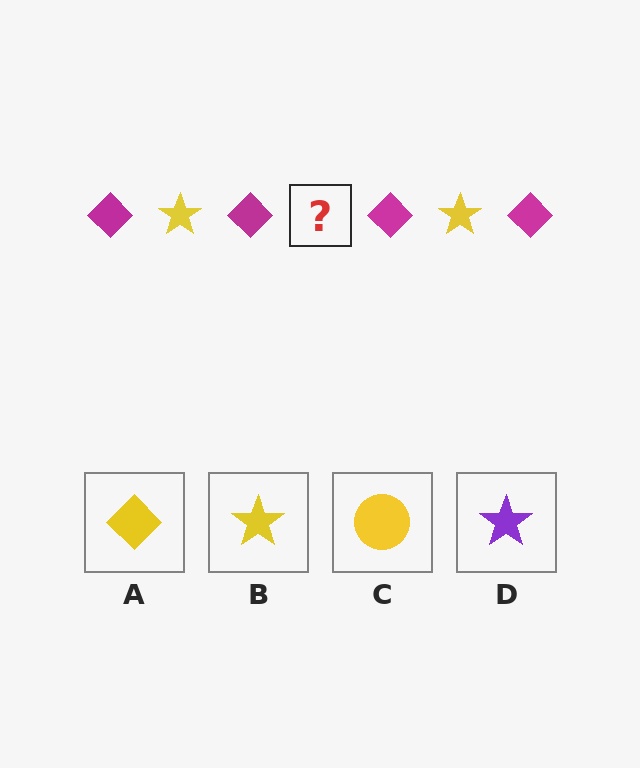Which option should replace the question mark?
Option B.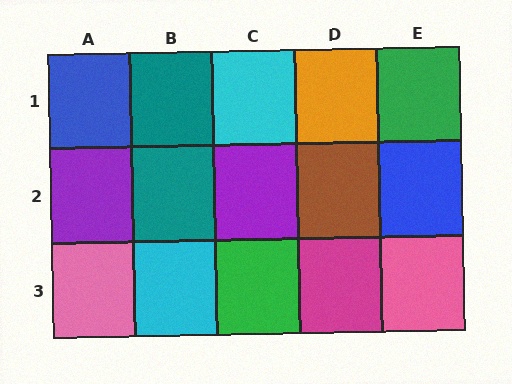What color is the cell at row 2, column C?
Purple.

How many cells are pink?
2 cells are pink.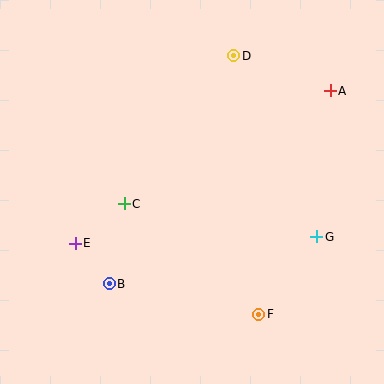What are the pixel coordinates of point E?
Point E is at (75, 243).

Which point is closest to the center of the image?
Point C at (124, 204) is closest to the center.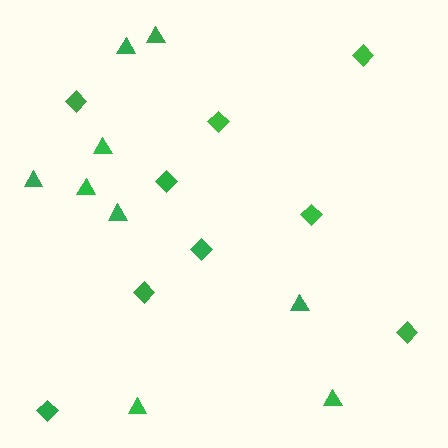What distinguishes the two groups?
There are 2 groups: one group of diamonds (9) and one group of triangles (9).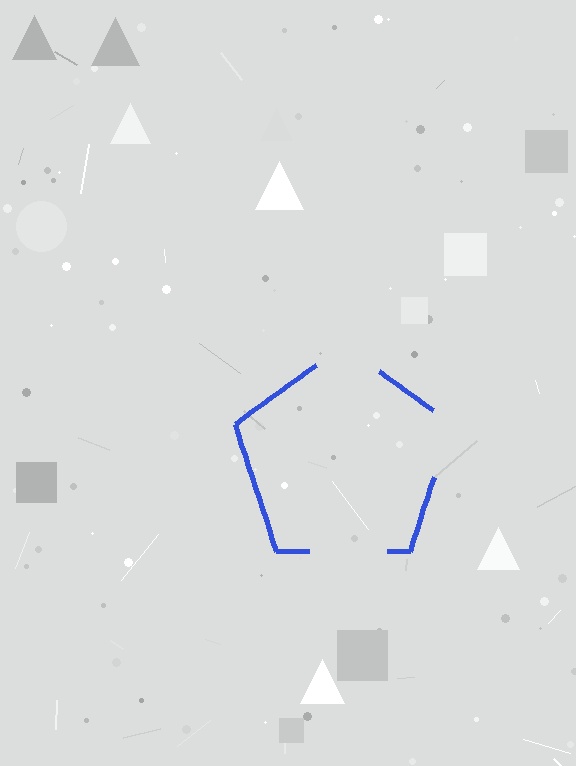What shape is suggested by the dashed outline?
The dashed outline suggests a pentagon.